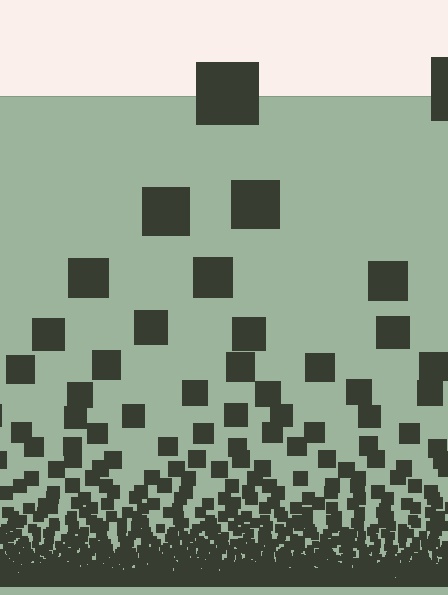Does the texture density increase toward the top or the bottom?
Density increases toward the bottom.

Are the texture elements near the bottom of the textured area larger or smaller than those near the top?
Smaller. The gradient is inverted — elements near the bottom are smaller and denser.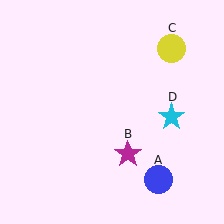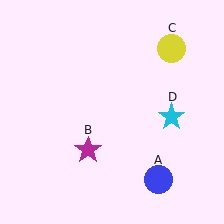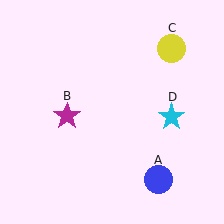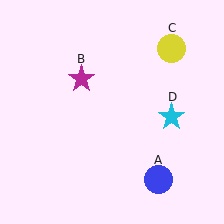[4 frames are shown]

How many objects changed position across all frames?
1 object changed position: magenta star (object B).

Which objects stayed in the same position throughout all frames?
Blue circle (object A) and yellow circle (object C) and cyan star (object D) remained stationary.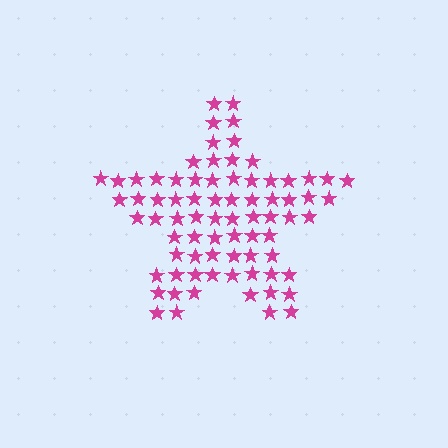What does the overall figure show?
The overall figure shows a star.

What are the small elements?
The small elements are stars.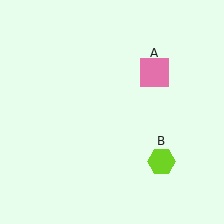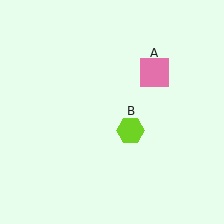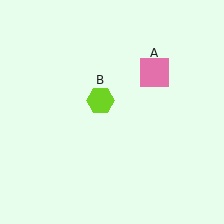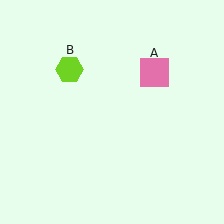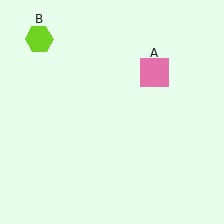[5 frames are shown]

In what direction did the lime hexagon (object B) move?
The lime hexagon (object B) moved up and to the left.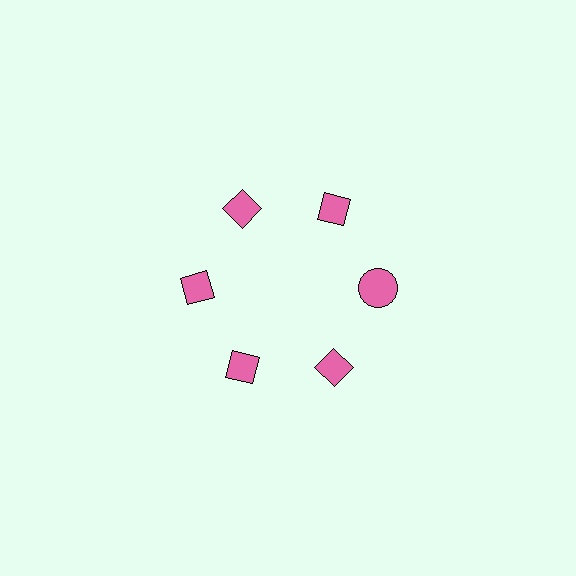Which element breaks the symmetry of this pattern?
The pink circle at roughly the 3 o'clock position breaks the symmetry. All other shapes are pink diamonds.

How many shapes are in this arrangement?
There are 6 shapes arranged in a ring pattern.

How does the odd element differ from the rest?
It has a different shape: circle instead of diamond.